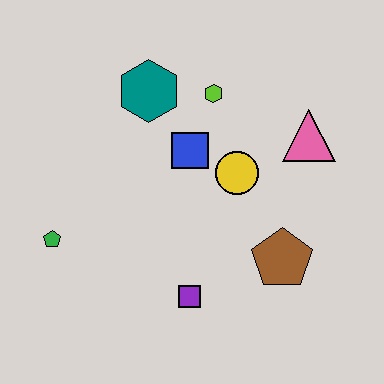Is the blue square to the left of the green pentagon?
No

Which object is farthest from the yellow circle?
The green pentagon is farthest from the yellow circle.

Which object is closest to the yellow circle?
The blue square is closest to the yellow circle.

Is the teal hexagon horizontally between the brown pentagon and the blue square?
No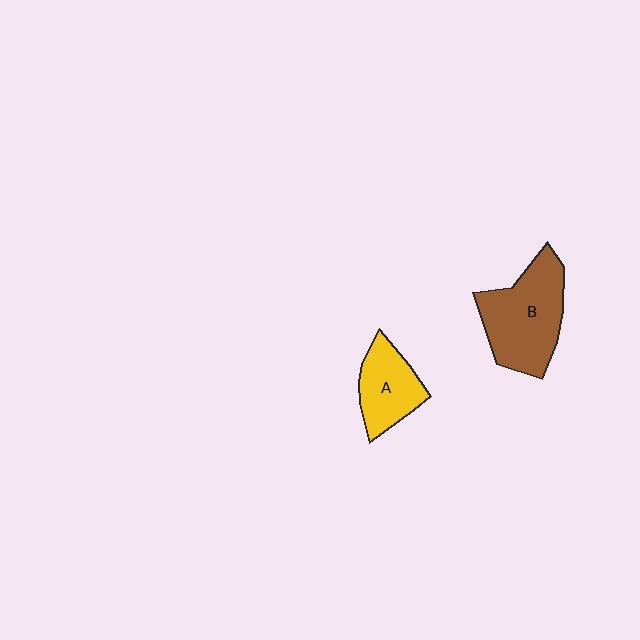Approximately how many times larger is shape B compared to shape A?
Approximately 1.6 times.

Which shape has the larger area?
Shape B (brown).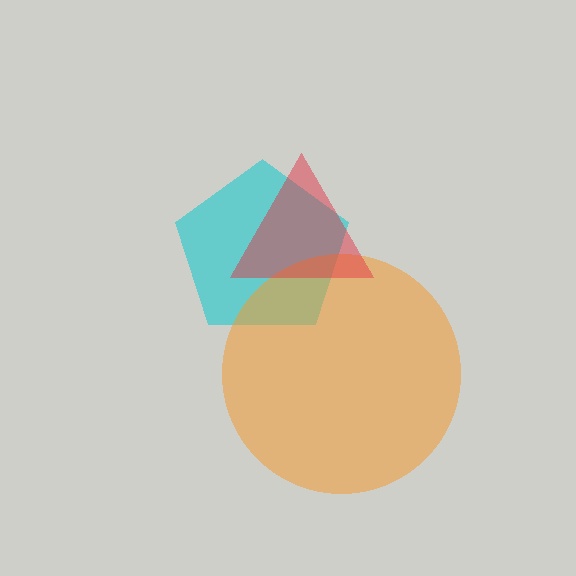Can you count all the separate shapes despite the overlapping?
Yes, there are 3 separate shapes.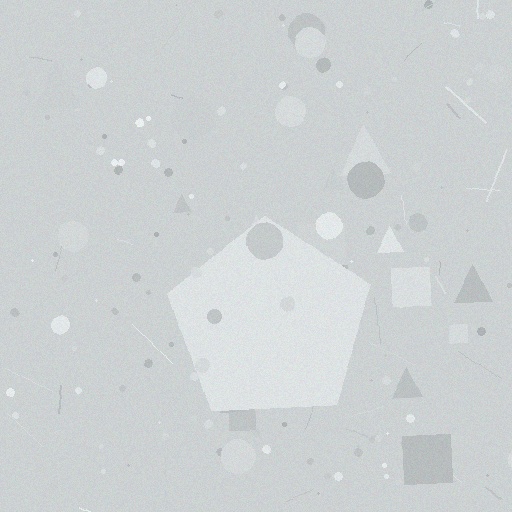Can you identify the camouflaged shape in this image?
The camouflaged shape is a pentagon.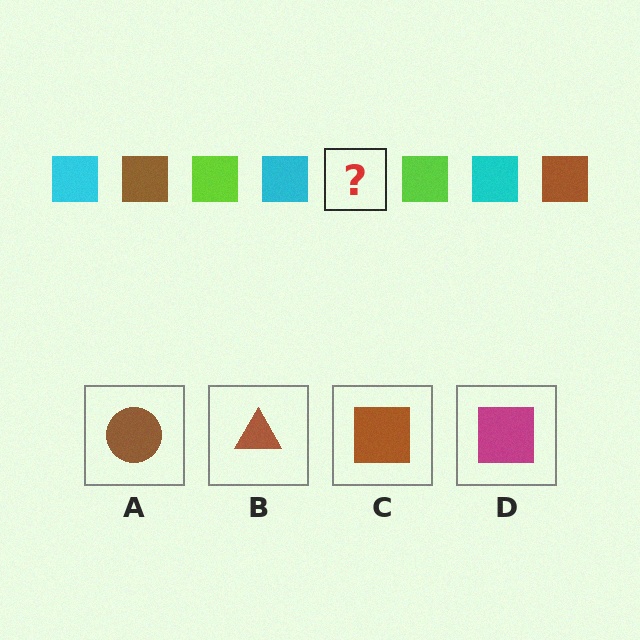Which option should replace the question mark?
Option C.